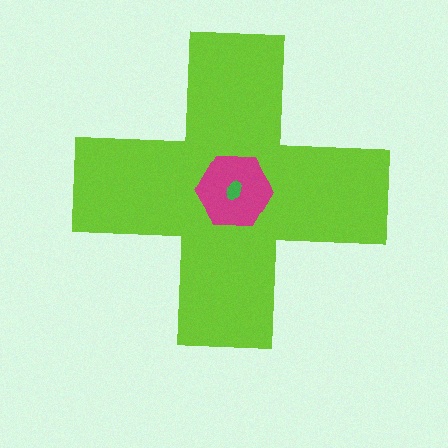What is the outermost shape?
The lime cross.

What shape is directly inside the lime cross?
The magenta hexagon.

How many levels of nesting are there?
3.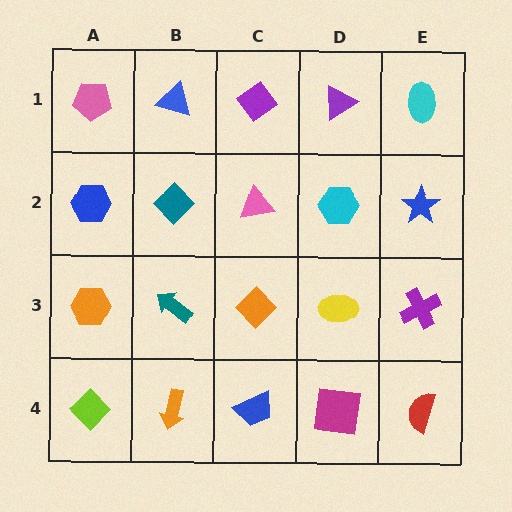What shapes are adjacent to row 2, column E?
A cyan ellipse (row 1, column E), a purple cross (row 3, column E), a cyan hexagon (row 2, column D).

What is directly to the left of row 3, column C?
A teal arrow.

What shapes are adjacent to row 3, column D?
A cyan hexagon (row 2, column D), a magenta square (row 4, column D), an orange diamond (row 3, column C), a purple cross (row 3, column E).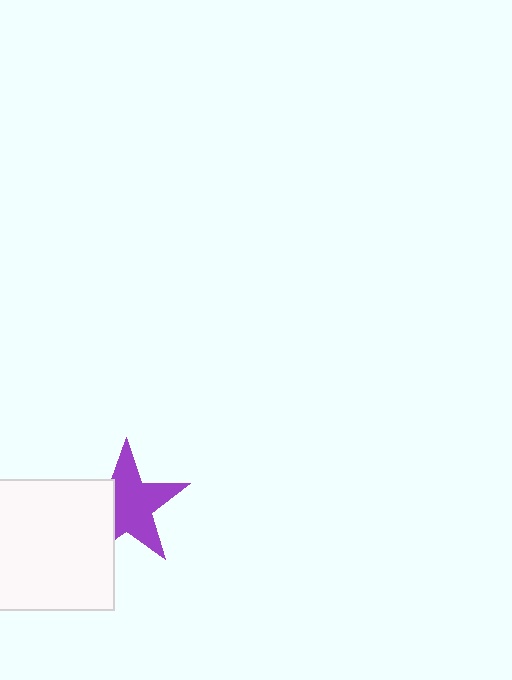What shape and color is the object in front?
The object in front is a white square.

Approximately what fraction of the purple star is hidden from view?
Roughly 33% of the purple star is hidden behind the white square.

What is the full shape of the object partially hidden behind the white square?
The partially hidden object is a purple star.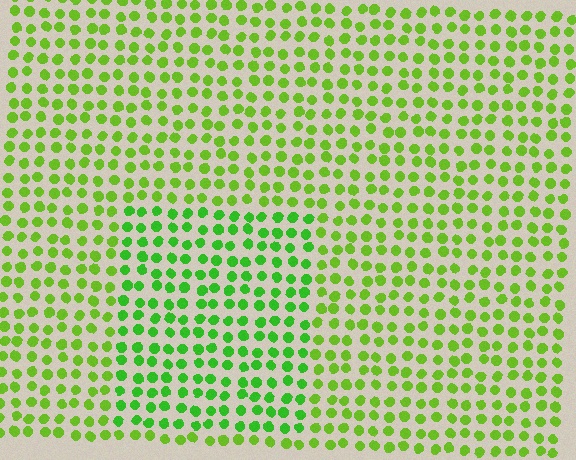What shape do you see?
I see a rectangle.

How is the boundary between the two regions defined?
The boundary is defined purely by a slight shift in hue (about 23 degrees). Spacing, size, and orientation are identical on both sides.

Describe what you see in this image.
The image is filled with small lime elements in a uniform arrangement. A rectangle-shaped region is visible where the elements are tinted to a slightly different hue, forming a subtle color boundary.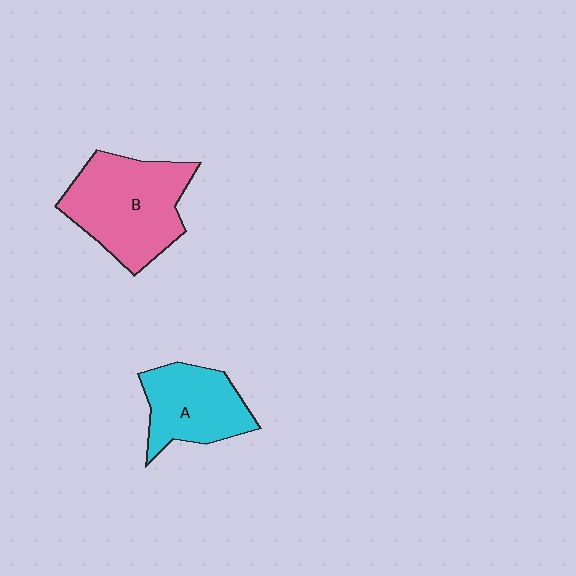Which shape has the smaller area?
Shape A (cyan).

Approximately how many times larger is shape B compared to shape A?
Approximately 1.4 times.